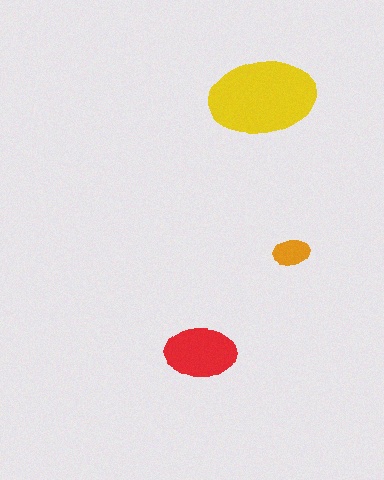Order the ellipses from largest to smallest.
the yellow one, the red one, the orange one.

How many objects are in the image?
There are 3 objects in the image.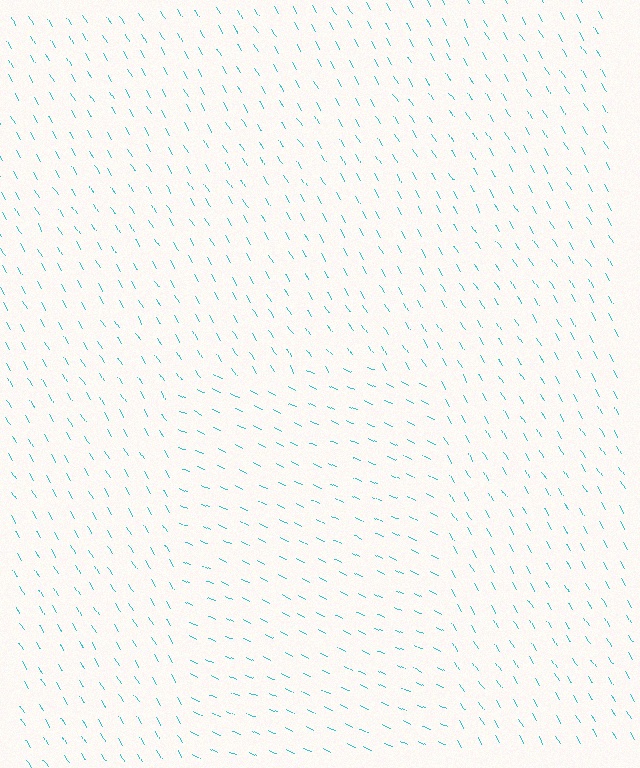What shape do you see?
I see a rectangle.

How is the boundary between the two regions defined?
The boundary is defined purely by a change in line orientation (approximately 33 degrees difference). All lines are the same color and thickness.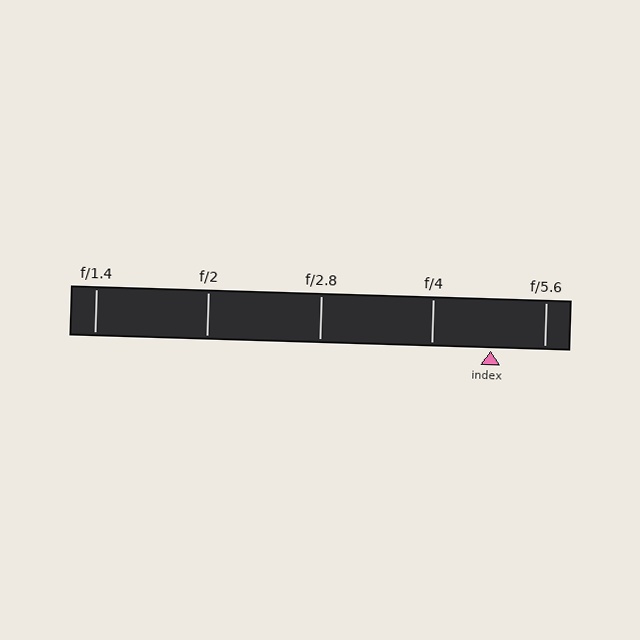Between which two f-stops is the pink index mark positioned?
The index mark is between f/4 and f/5.6.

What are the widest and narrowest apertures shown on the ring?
The widest aperture shown is f/1.4 and the narrowest is f/5.6.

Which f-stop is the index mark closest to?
The index mark is closest to f/5.6.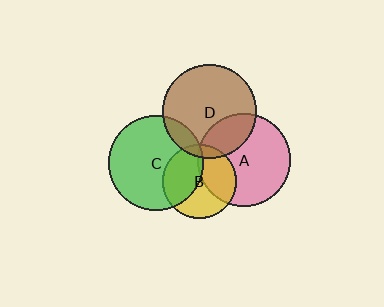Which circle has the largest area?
Circle C (green).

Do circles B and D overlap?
Yes.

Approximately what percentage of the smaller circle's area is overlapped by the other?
Approximately 10%.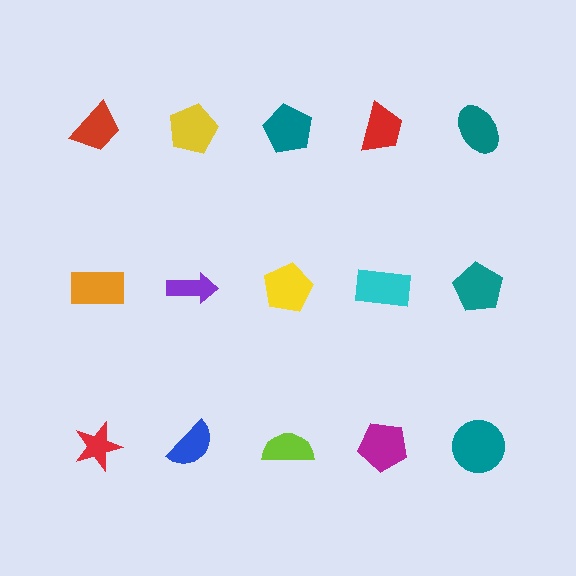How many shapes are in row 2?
5 shapes.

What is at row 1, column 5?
A teal ellipse.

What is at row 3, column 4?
A magenta pentagon.